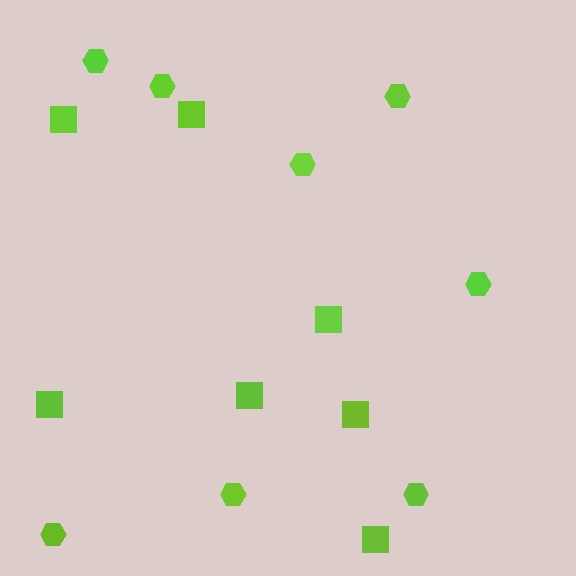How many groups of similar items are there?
There are 2 groups: one group of squares (7) and one group of hexagons (8).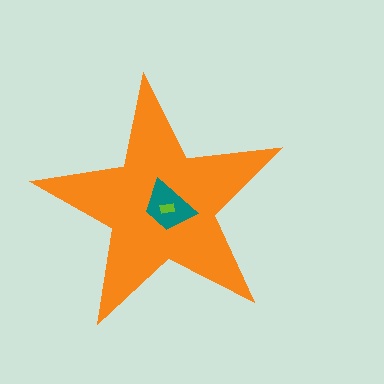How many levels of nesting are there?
3.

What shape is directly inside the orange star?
The teal trapezoid.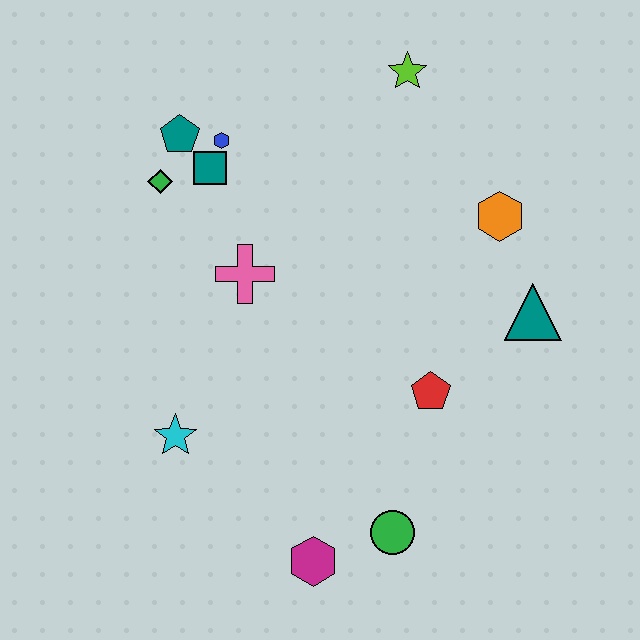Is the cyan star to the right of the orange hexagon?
No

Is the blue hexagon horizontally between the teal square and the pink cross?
Yes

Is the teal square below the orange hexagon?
No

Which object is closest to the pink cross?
The teal square is closest to the pink cross.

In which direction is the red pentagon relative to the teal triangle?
The red pentagon is to the left of the teal triangle.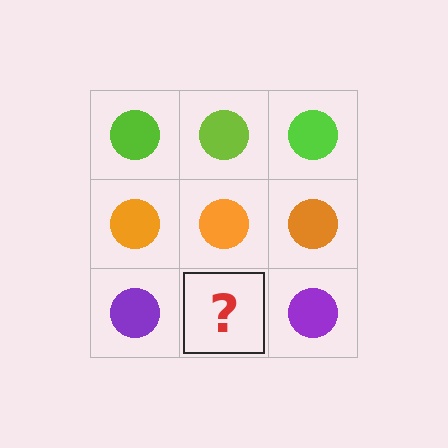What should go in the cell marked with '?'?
The missing cell should contain a purple circle.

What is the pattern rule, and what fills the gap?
The rule is that each row has a consistent color. The gap should be filled with a purple circle.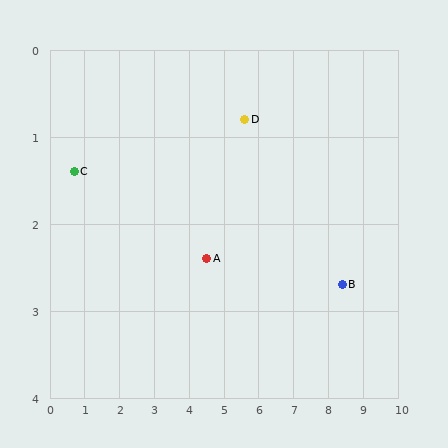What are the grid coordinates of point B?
Point B is at approximately (8.4, 2.7).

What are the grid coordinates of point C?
Point C is at approximately (0.7, 1.4).